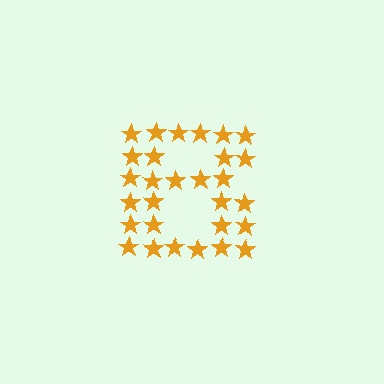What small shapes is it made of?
It is made of small stars.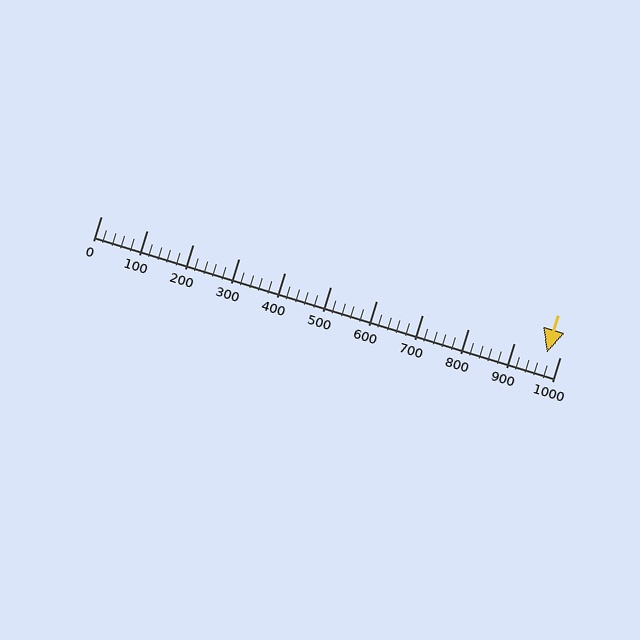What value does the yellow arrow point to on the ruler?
The yellow arrow points to approximately 971.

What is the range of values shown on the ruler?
The ruler shows values from 0 to 1000.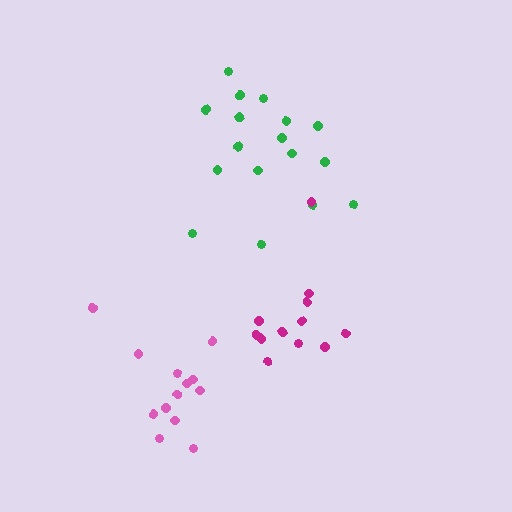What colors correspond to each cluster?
The clusters are colored: green, magenta, pink.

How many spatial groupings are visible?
There are 3 spatial groupings.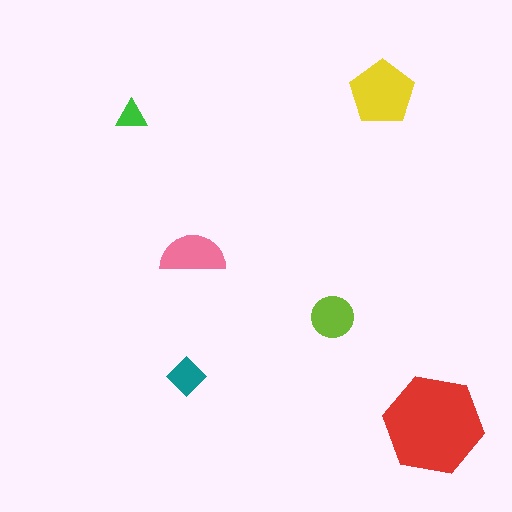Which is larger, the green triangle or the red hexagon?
The red hexagon.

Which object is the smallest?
The green triangle.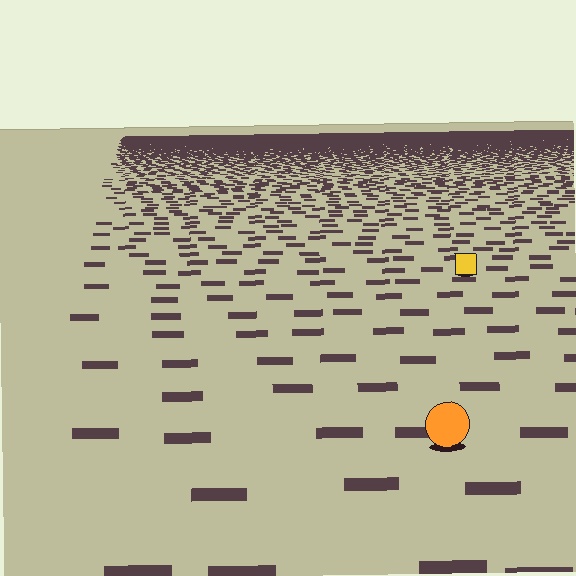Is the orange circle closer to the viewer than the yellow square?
Yes. The orange circle is closer — you can tell from the texture gradient: the ground texture is coarser near it.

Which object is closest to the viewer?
The orange circle is closest. The texture marks near it are larger and more spread out.